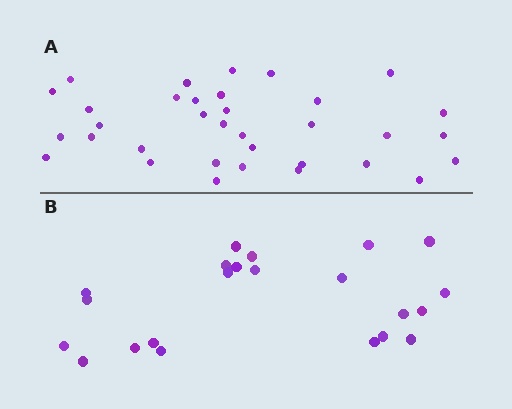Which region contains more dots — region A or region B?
Region A (the top region) has more dots.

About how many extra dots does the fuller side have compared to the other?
Region A has roughly 12 or so more dots than region B.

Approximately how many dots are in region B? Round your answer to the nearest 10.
About 20 dots. (The exact count is 22, which rounds to 20.)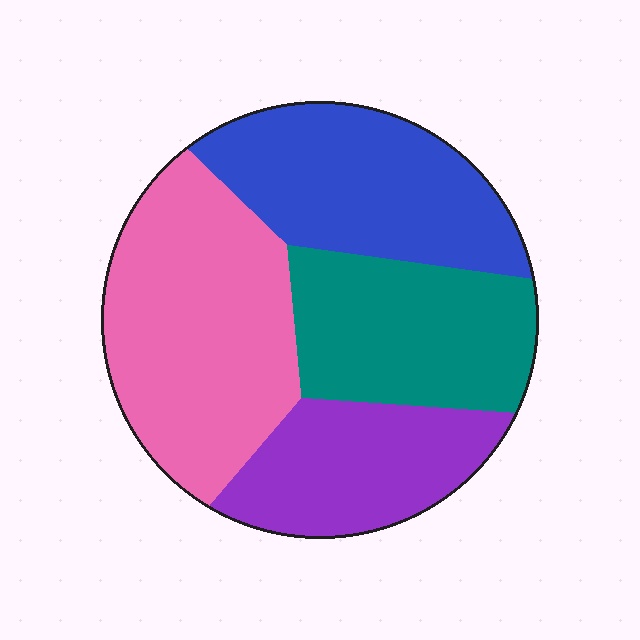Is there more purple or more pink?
Pink.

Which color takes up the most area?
Pink, at roughly 35%.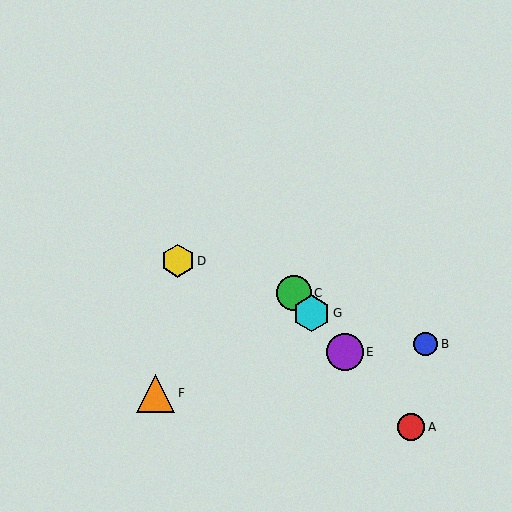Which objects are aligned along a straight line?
Objects A, C, E, G are aligned along a straight line.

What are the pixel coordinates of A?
Object A is at (411, 427).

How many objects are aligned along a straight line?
4 objects (A, C, E, G) are aligned along a straight line.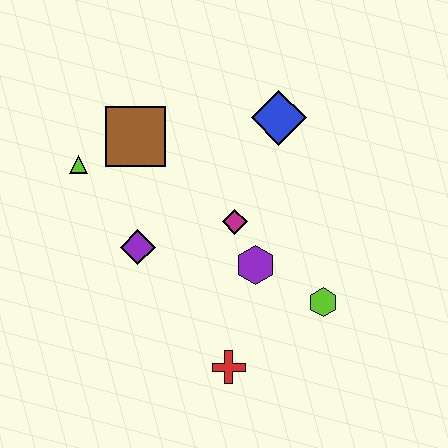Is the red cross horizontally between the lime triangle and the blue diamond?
Yes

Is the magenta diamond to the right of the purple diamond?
Yes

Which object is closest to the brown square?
The lime triangle is closest to the brown square.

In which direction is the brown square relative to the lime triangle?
The brown square is to the right of the lime triangle.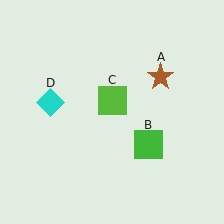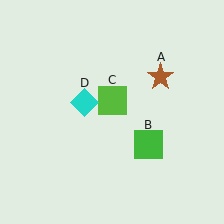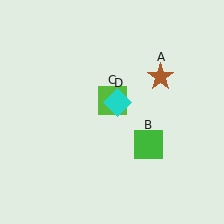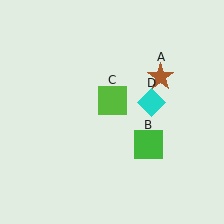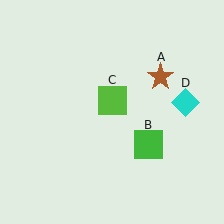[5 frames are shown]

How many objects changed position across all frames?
1 object changed position: cyan diamond (object D).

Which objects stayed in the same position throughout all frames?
Brown star (object A) and green square (object B) and lime square (object C) remained stationary.